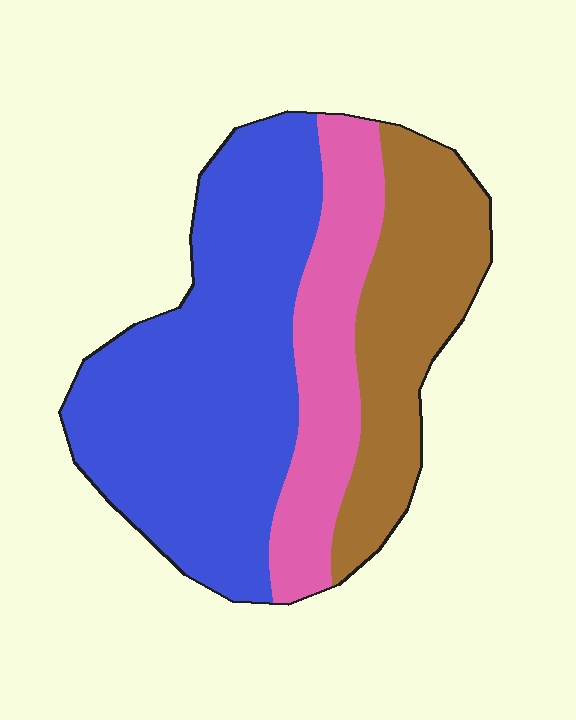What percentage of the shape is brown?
Brown covers around 25% of the shape.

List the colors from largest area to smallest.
From largest to smallest: blue, brown, pink.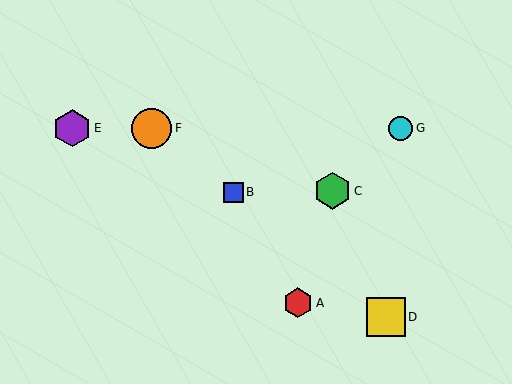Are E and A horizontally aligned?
No, E is at y≈128 and A is at y≈303.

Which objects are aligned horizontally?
Objects E, F, G are aligned horizontally.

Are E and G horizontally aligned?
Yes, both are at y≈128.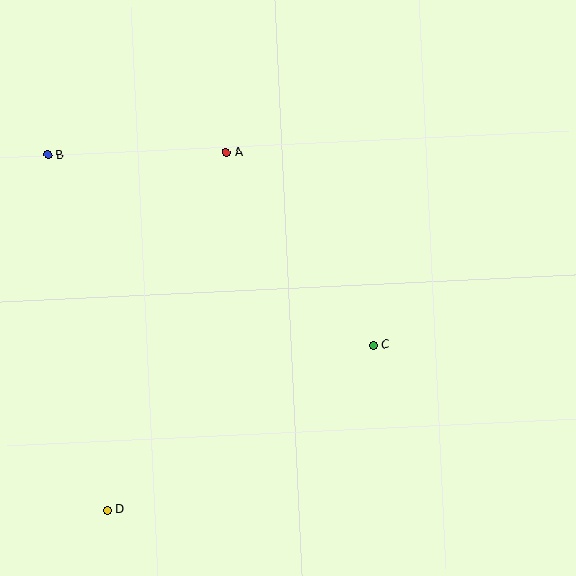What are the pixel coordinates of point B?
Point B is at (48, 155).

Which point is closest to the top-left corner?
Point B is closest to the top-left corner.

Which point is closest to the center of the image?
Point C at (373, 345) is closest to the center.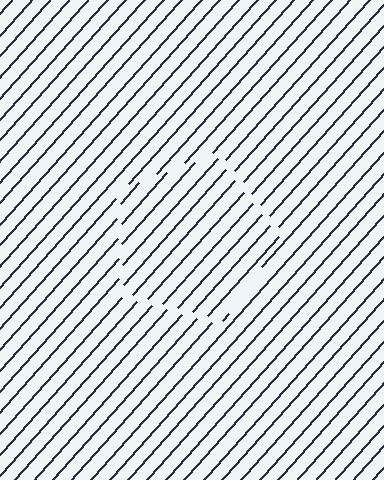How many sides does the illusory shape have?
5 sides — the line-ends trace a pentagon.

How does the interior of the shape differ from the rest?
The interior of the shape contains the same grating, shifted by half a period — the contour is defined by the phase discontinuity where line-ends from the inner and outer gratings abut.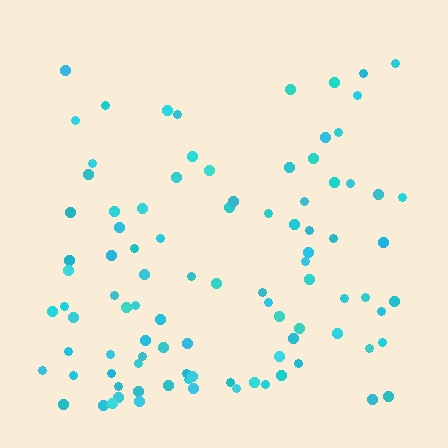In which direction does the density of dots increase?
From top to bottom, with the bottom side densest.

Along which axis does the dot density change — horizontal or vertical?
Vertical.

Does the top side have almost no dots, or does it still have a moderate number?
Still a moderate number, just noticeably fewer than the bottom.